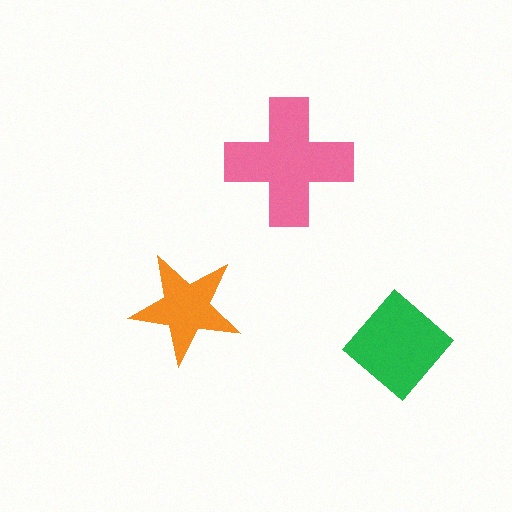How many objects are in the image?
There are 3 objects in the image.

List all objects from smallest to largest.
The orange star, the green diamond, the pink cross.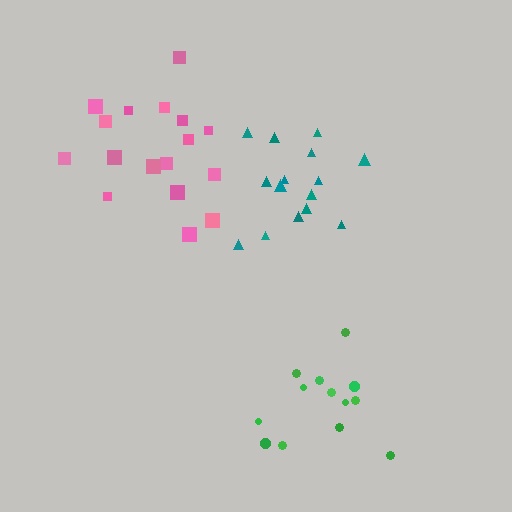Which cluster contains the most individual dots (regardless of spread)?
Pink (17).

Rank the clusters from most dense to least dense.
teal, green, pink.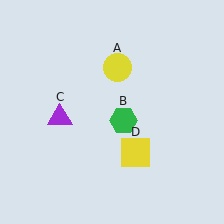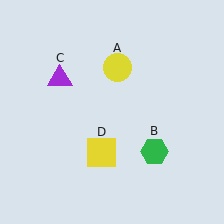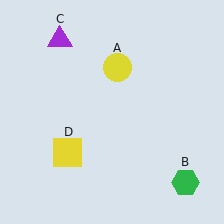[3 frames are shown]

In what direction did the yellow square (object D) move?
The yellow square (object D) moved left.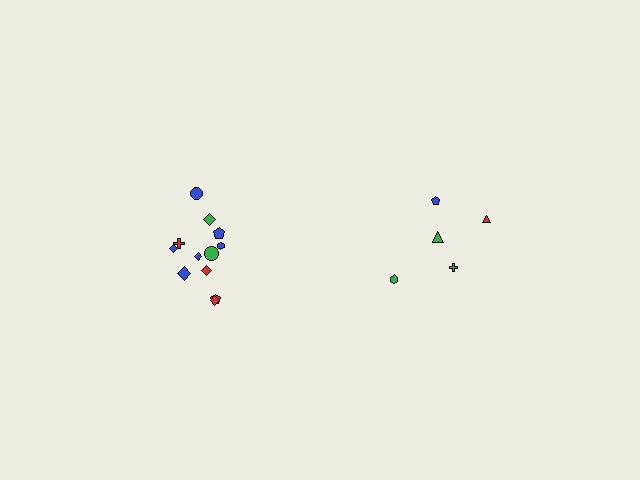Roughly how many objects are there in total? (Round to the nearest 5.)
Roughly 15 objects in total.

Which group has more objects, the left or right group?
The left group.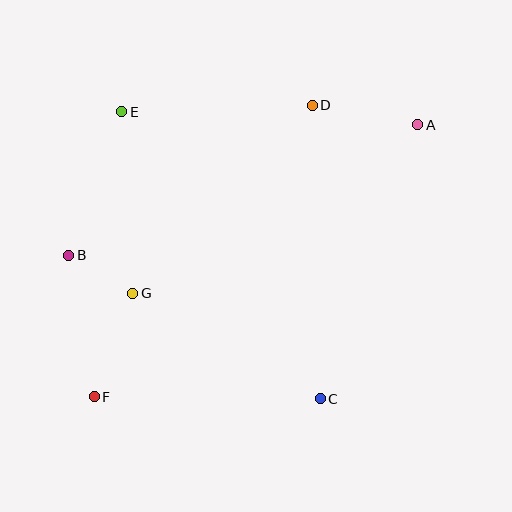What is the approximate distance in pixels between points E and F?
The distance between E and F is approximately 287 pixels.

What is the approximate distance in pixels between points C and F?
The distance between C and F is approximately 226 pixels.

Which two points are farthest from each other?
Points A and F are farthest from each other.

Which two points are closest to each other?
Points B and G are closest to each other.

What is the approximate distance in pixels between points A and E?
The distance between A and E is approximately 297 pixels.